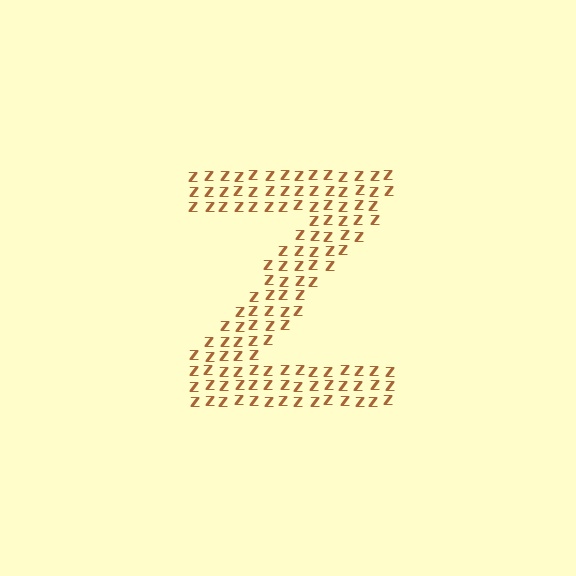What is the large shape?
The large shape is the letter Z.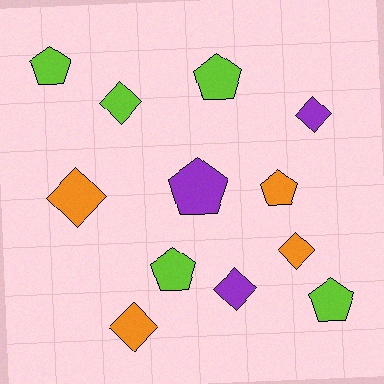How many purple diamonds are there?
There are 2 purple diamonds.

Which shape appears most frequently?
Diamond, with 6 objects.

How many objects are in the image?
There are 12 objects.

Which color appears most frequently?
Lime, with 5 objects.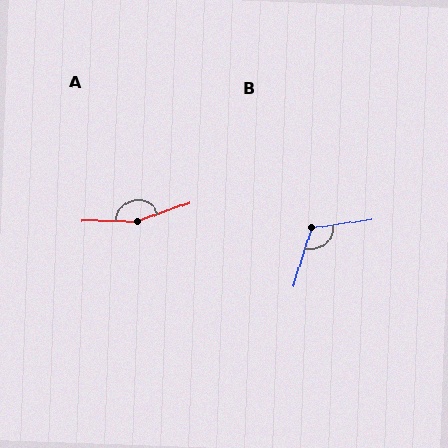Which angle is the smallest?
B, at approximately 115 degrees.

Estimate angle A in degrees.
Approximately 159 degrees.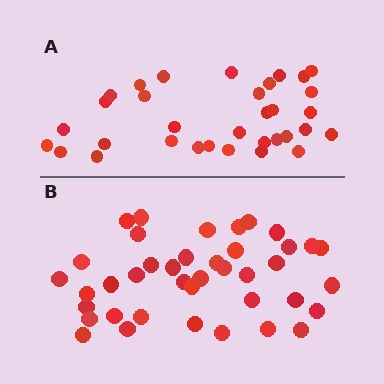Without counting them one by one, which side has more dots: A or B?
Region B (the bottom region) has more dots.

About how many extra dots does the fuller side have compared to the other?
Region B has roughly 8 or so more dots than region A.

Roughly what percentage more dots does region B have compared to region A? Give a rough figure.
About 20% more.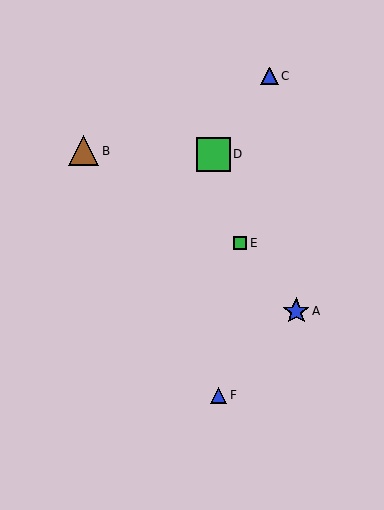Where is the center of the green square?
The center of the green square is at (240, 243).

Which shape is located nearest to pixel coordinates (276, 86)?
The blue triangle (labeled C) at (270, 76) is nearest to that location.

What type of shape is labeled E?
Shape E is a green square.